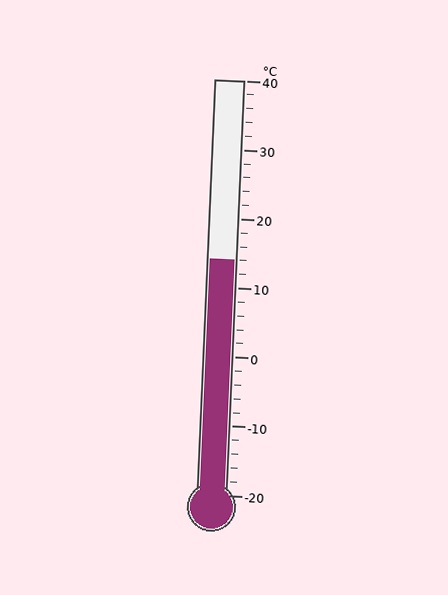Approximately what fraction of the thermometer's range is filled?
The thermometer is filled to approximately 55% of its range.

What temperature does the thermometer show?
The thermometer shows approximately 14°C.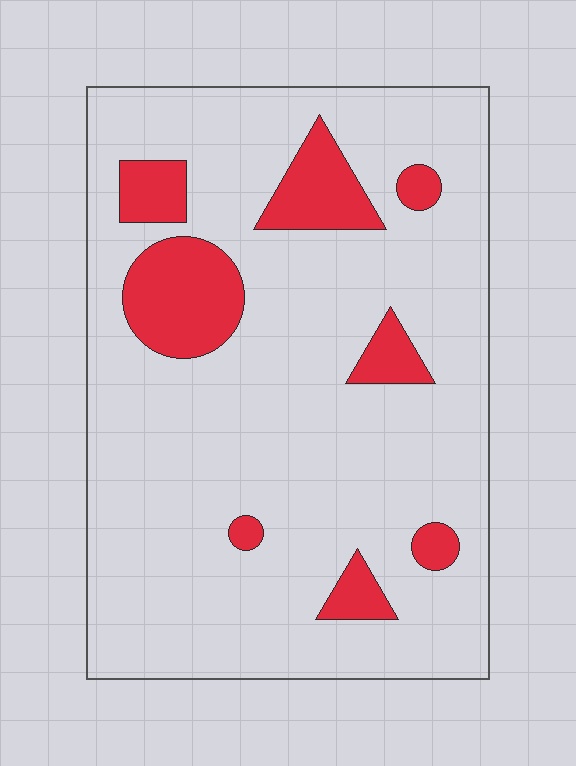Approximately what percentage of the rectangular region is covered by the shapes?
Approximately 15%.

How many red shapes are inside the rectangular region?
8.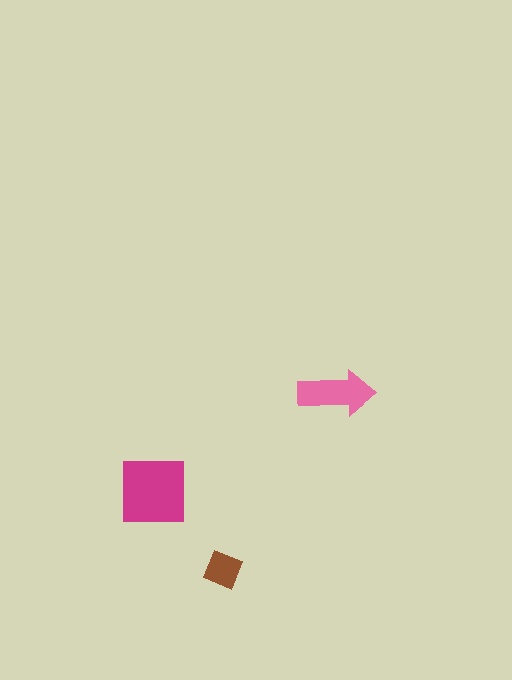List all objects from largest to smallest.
The magenta square, the pink arrow, the brown diamond.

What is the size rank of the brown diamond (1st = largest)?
3rd.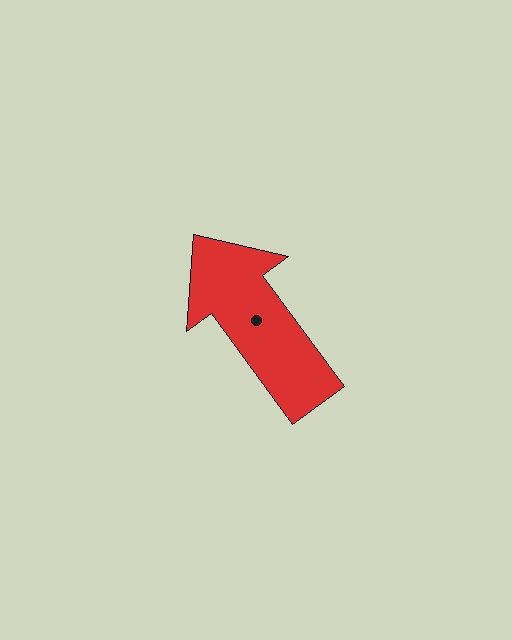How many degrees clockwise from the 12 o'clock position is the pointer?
Approximately 324 degrees.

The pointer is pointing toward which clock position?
Roughly 11 o'clock.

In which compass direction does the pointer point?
Northwest.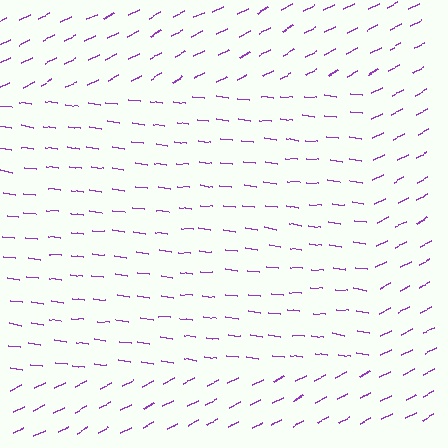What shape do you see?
I see a rectangle.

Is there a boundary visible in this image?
Yes, there is a texture boundary formed by a change in line orientation.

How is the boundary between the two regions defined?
The boundary is defined purely by a change in line orientation (approximately 34 degrees difference). All lines are the same color and thickness.